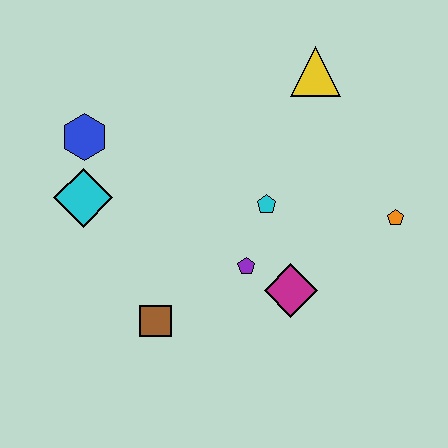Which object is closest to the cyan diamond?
The blue hexagon is closest to the cyan diamond.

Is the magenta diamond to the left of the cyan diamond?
No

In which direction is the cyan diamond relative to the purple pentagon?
The cyan diamond is to the left of the purple pentagon.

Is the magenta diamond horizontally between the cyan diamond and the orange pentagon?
Yes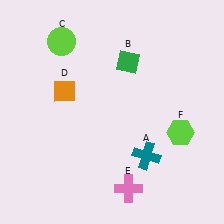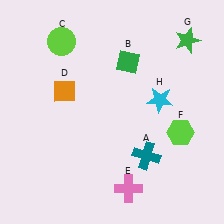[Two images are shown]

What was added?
A green star (G), a cyan star (H) were added in Image 2.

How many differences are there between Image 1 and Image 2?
There are 2 differences between the two images.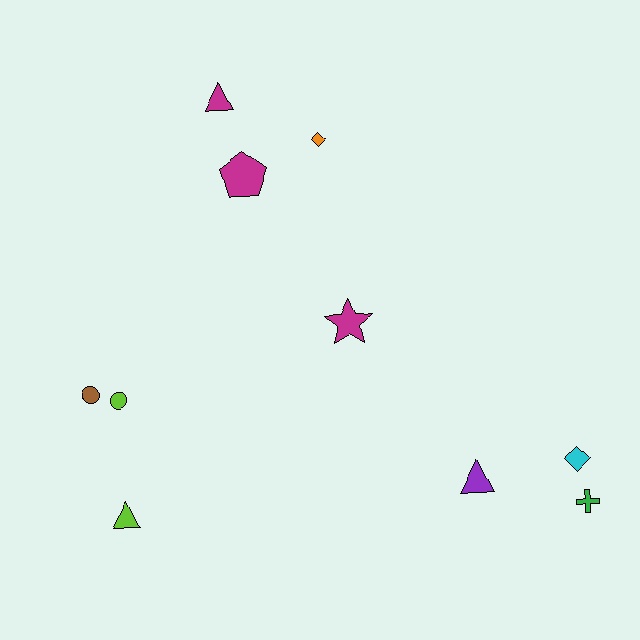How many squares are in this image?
There are no squares.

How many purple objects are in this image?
There is 1 purple object.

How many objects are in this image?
There are 10 objects.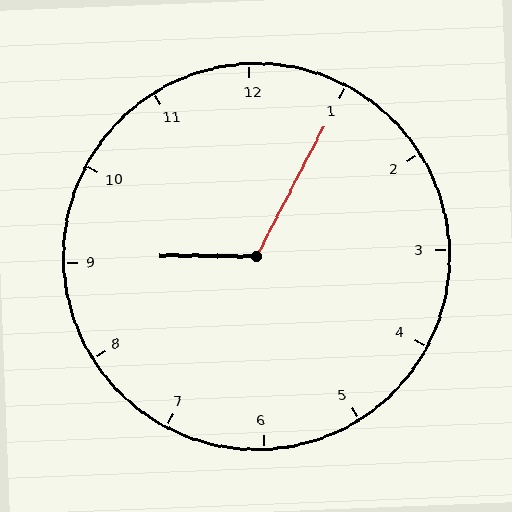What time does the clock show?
9:05.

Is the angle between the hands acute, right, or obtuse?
It is obtuse.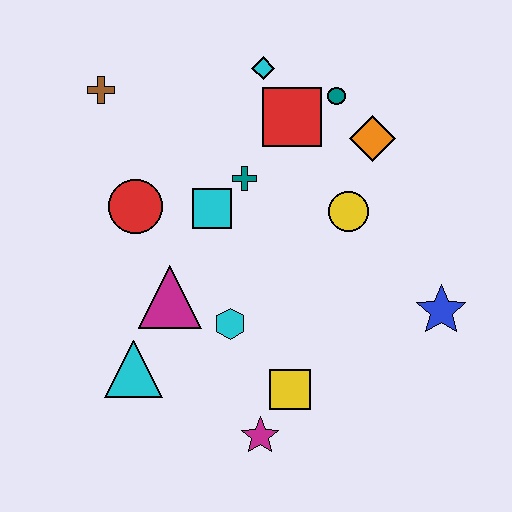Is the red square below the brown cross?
Yes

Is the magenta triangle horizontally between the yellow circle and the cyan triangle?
Yes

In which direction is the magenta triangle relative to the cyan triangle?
The magenta triangle is above the cyan triangle.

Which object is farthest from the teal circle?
The magenta star is farthest from the teal circle.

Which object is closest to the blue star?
The yellow circle is closest to the blue star.